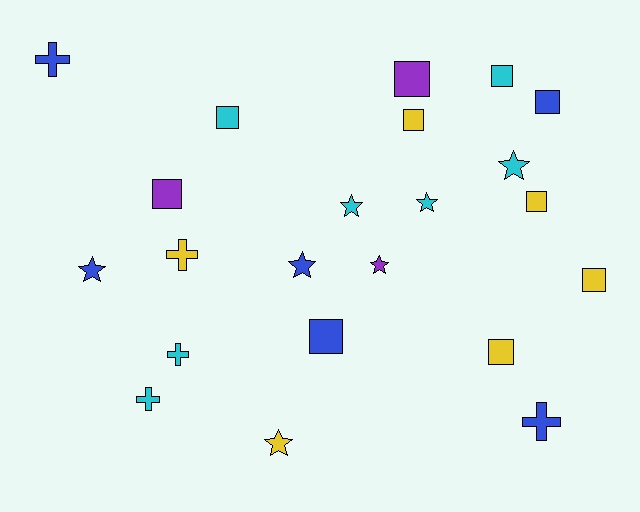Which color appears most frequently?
Cyan, with 7 objects.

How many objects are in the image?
There are 22 objects.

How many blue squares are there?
There are 2 blue squares.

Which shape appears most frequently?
Square, with 10 objects.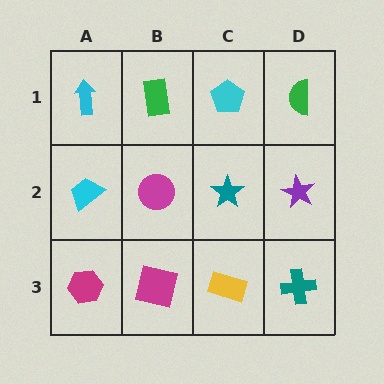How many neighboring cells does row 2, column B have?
4.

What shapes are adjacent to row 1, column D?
A purple star (row 2, column D), a cyan pentagon (row 1, column C).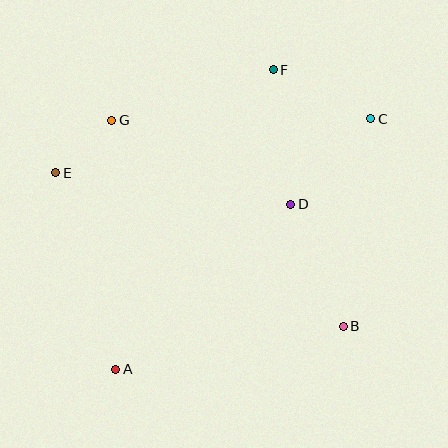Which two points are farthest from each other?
Points A and C are farthest from each other.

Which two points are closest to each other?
Points E and G are closest to each other.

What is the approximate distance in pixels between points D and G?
The distance between D and G is approximately 198 pixels.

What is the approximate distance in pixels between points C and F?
The distance between C and F is approximately 109 pixels.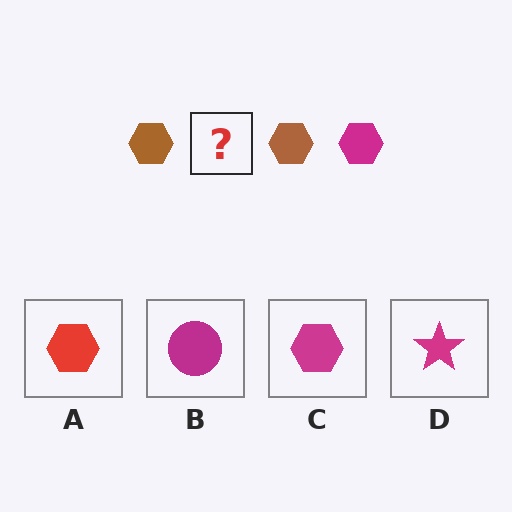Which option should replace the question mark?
Option C.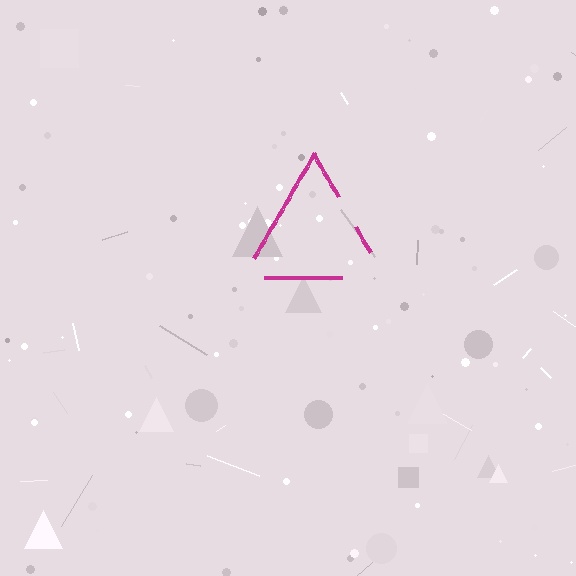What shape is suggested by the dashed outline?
The dashed outline suggests a triangle.